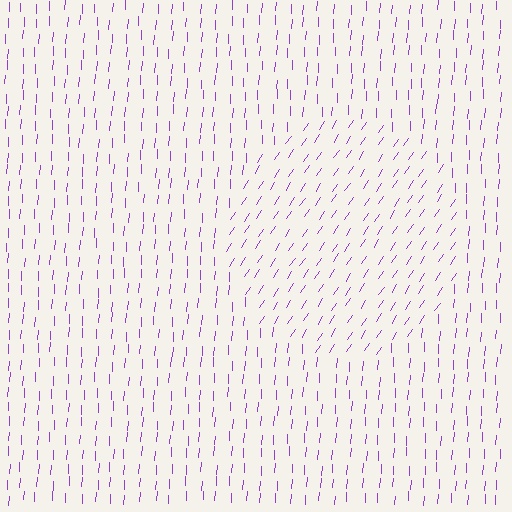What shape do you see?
I see a circle.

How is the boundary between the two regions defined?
The boundary is defined purely by a change in line orientation (approximately 30 degrees difference). All lines are the same color and thickness.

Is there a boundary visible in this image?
Yes, there is a texture boundary formed by a change in line orientation.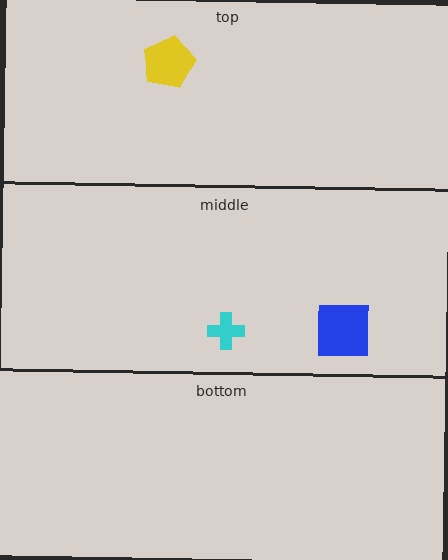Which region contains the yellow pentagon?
The top region.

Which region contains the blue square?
The middle region.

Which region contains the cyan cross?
The middle region.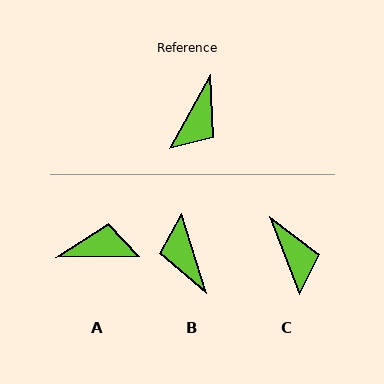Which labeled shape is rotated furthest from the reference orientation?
B, about 133 degrees away.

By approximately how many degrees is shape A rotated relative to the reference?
Approximately 120 degrees counter-clockwise.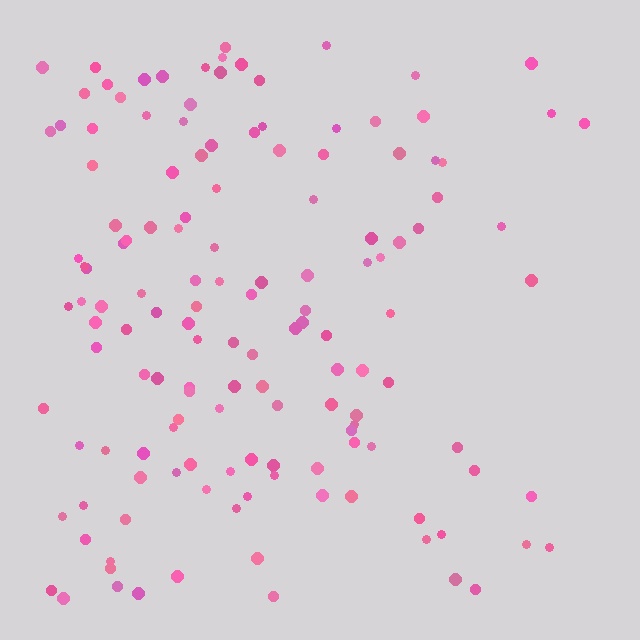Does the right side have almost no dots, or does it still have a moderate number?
Still a moderate number, just noticeably fewer than the left.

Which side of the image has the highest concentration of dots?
The left.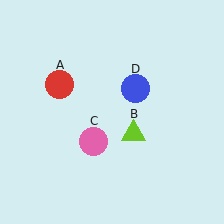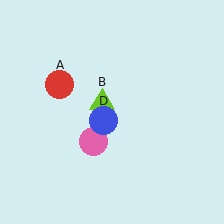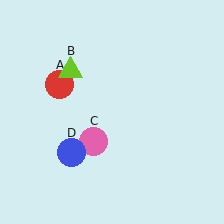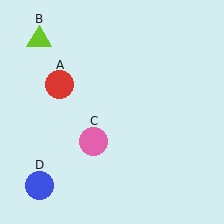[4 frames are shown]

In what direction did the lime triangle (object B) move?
The lime triangle (object B) moved up and to the left.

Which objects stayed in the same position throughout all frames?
Red circle (object A) and pink circle (object C) remained stationary.